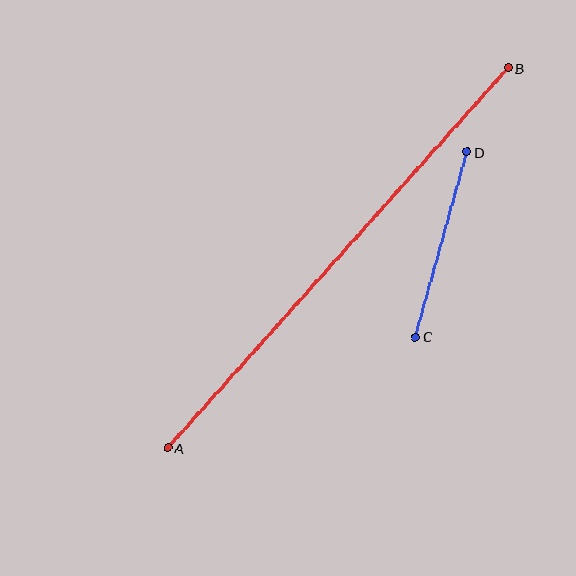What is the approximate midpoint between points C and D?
The midpoint is at approximately (441, 244) pixels.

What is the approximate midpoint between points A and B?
The midpoint is at approximately (338, 258) pixels.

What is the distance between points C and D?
The distance is approximately 192 pixels.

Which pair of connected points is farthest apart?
Points A and B are farthest apart.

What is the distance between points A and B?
The distance is approximately 510 pixels.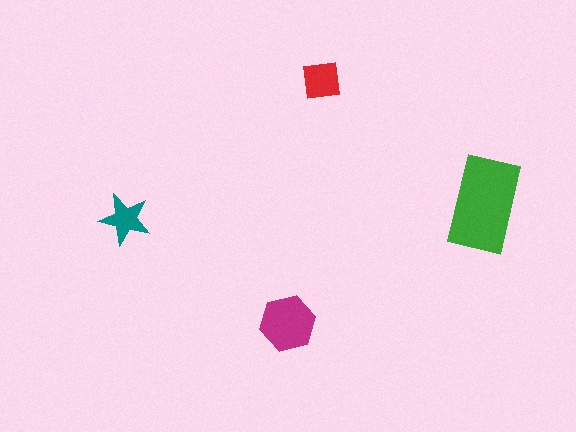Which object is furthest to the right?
The green rectangle is rightmost.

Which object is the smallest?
The teal star.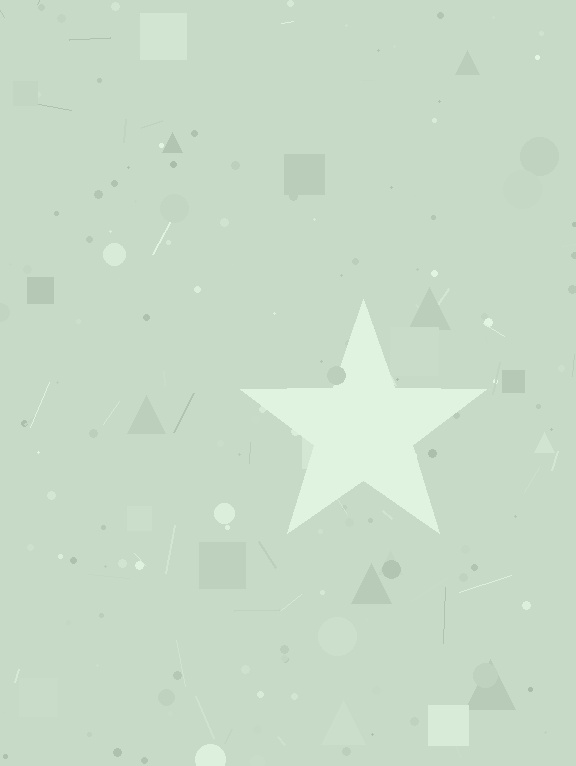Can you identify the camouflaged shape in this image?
The camouflaged shape is a star.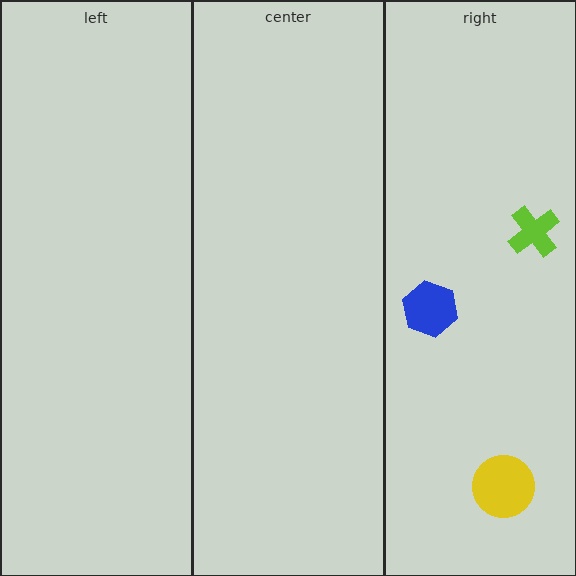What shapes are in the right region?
The lime cross, the yellow circle, the blue hexagon.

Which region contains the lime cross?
The right region.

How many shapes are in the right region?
3.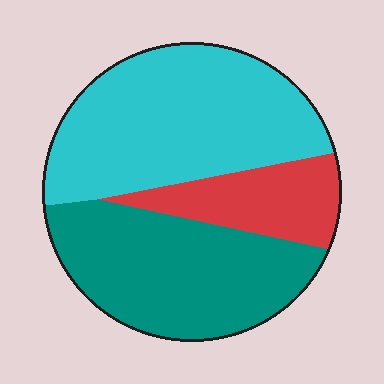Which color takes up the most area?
Cyan, at roughly 45%.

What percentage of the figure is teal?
Teal covers about 40% of the figure.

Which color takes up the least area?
Red, at roughly 15%.